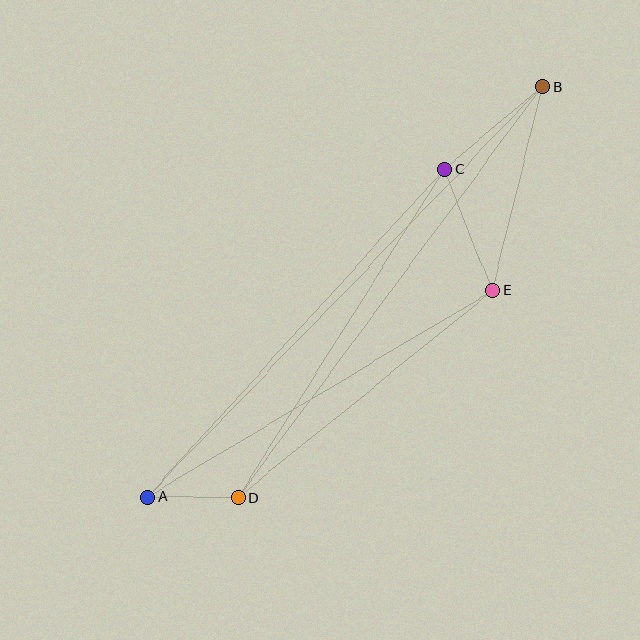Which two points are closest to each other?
Points A and D are closest to each other.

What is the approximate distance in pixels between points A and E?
The distance between A and E is approximately 402 pixels.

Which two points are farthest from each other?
Points A and B are farthest from each other.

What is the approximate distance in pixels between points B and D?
The distance between B and D is approximately 512 pixels.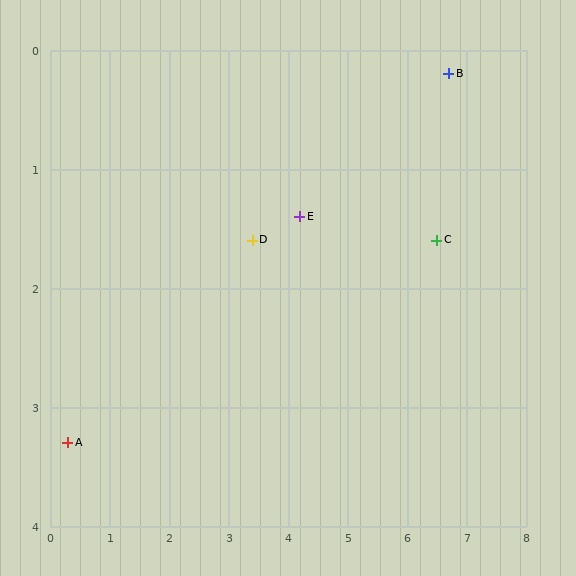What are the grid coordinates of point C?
Point C is at approximately (6.5, 1.6).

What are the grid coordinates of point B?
Point B is at approximately (6.7, 0.2).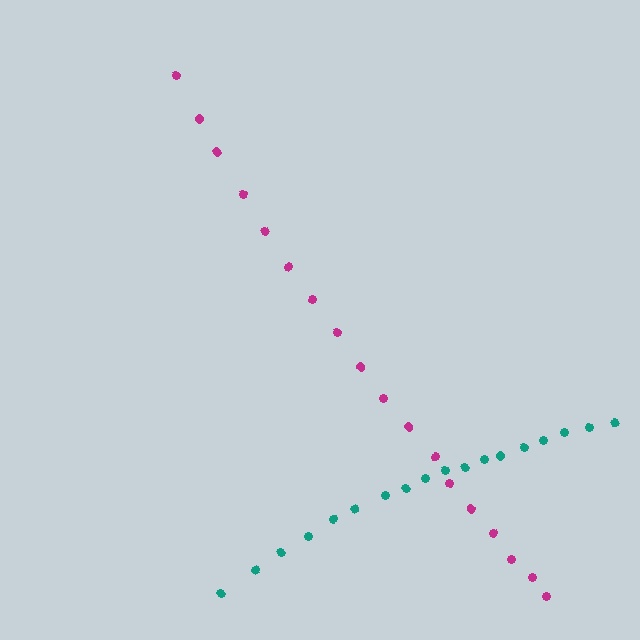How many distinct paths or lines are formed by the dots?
There are 2 distinct paths.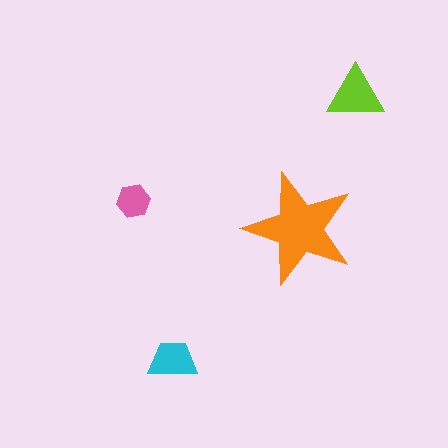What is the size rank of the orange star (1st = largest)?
1st.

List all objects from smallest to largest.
The pink hexagon, the cyan trapezoid, the lime triangle, the orange star.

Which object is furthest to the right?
The lime triangle is rightmost.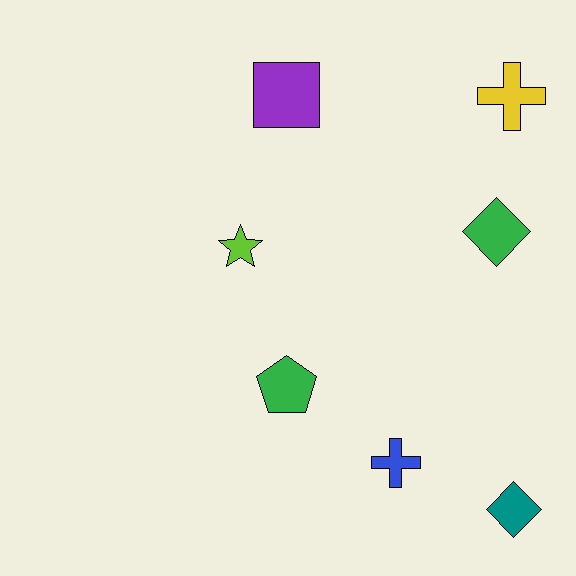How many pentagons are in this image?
There is 1 pentagon.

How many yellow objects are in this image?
There is 1 yellow object.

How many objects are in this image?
There are 7 objects.